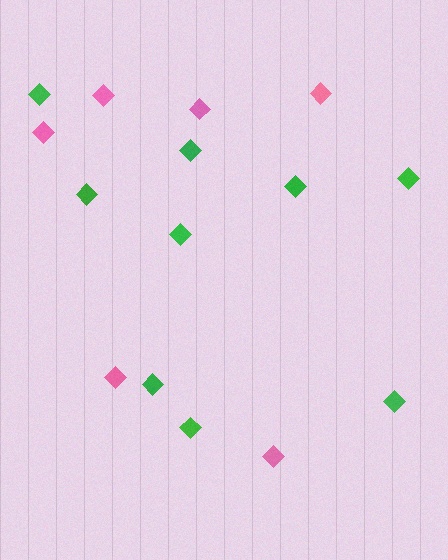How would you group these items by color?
There are 2 groups: one group of green diamonds (9) and one group of pink diamonds (6).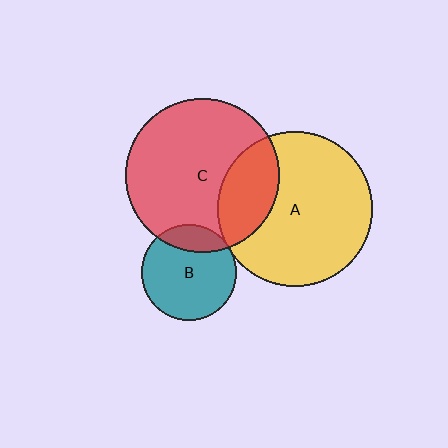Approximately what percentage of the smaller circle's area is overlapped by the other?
Approximately 25%.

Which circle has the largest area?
Circle A (yellow).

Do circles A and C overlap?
Yes.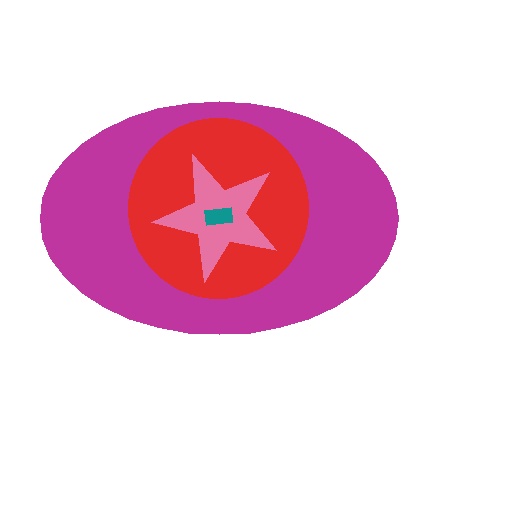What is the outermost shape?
The magenta ellipse.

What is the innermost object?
The teal rectangle.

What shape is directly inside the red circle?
The pink star.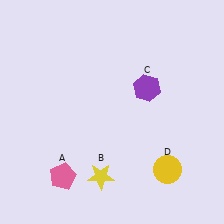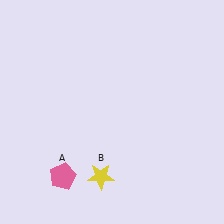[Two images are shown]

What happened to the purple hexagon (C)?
The purple hexagon (C) was removed in Image 2. It was in the top-right area of Image 1.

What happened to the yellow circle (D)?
The yellow circle (D) was removed in Image 2. It was in the bottom-right area of Image 1.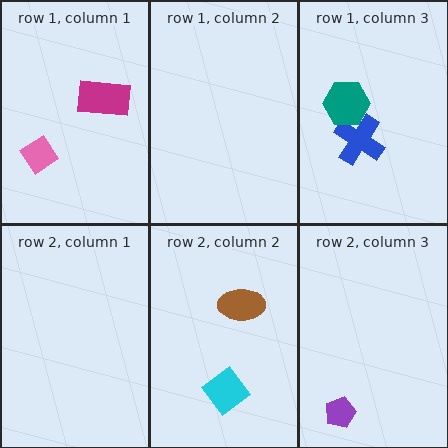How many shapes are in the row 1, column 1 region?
2.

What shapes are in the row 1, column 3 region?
The blue cross, the teal hexagon.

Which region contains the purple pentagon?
The row 2, column 3 region.